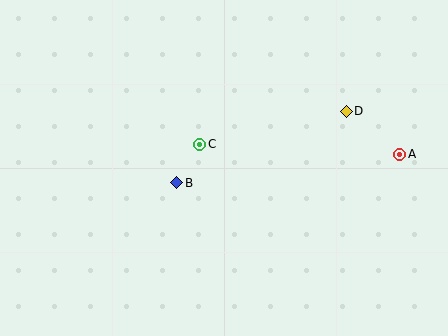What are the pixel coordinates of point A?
Point A is at (400, 154).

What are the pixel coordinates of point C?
Point C is at (200, 144).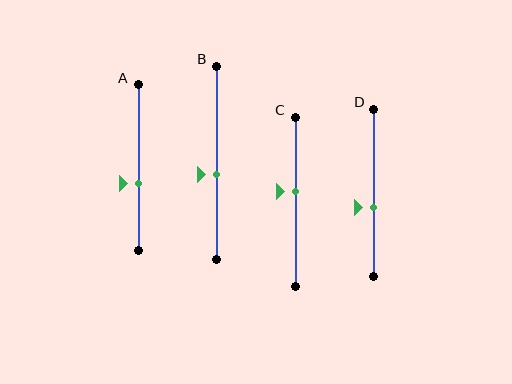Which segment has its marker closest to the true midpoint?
Segment B has its marker closest to the true midpoint.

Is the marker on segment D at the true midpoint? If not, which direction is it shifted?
No, the marker on segment D is shifted downward by about 9% of the segment length.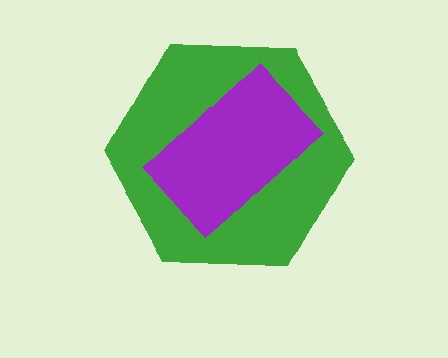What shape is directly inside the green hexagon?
The purple rectangle.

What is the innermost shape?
The purple rectangle.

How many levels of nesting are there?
2.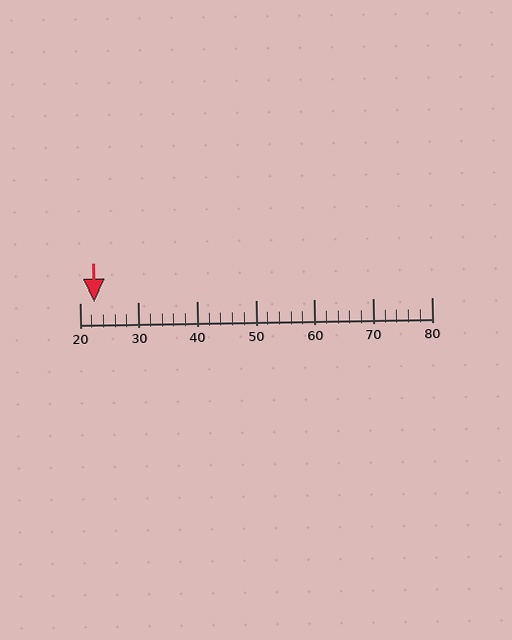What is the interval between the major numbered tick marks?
The major tick marks are spaced 10 units apart.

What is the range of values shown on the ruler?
The ruler shows values from 20 to 80.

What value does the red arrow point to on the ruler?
The red arrow points to approximately 22.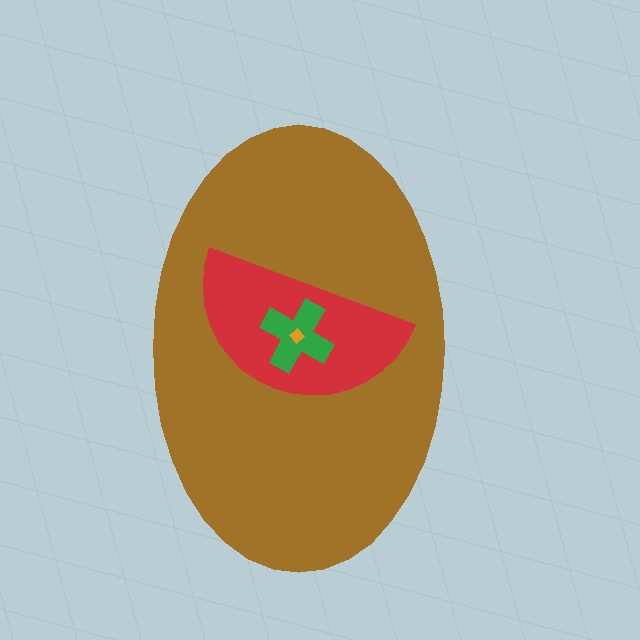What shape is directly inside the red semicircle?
The green cross.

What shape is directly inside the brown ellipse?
The red semicircle.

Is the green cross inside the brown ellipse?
Yes.